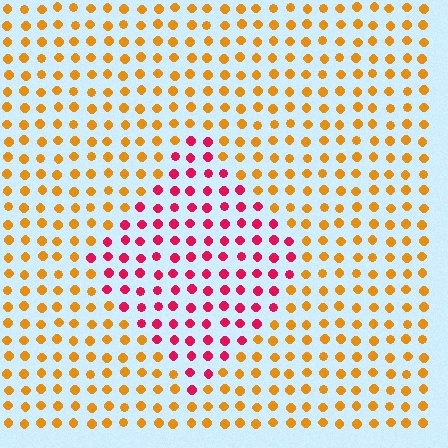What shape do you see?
I see a diamond.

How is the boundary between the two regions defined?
The boundary is defined purely by a slight shift in hue (about 56 degrees). Spacing, size, and orientation are identical on both sides.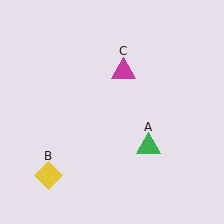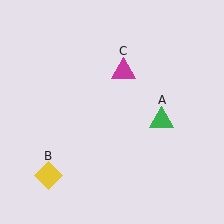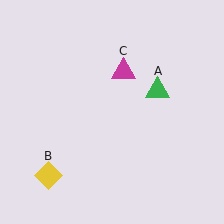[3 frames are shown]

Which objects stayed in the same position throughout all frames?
Yellow diamond (object B) and magenta triangle (object C) remained stationary.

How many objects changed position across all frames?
1 object changed position: green triangle (object A).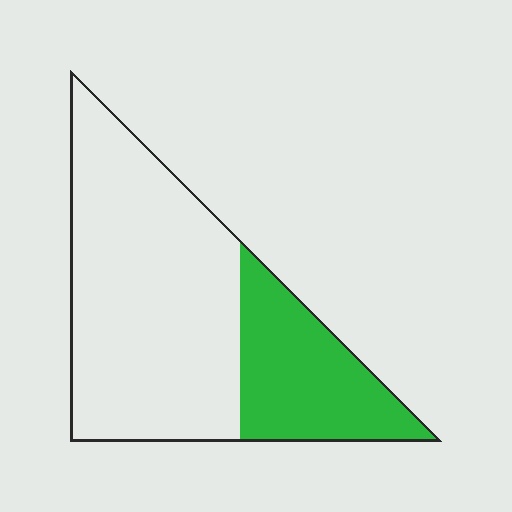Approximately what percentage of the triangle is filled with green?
Approximately 30%.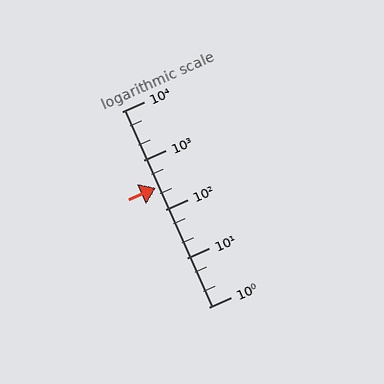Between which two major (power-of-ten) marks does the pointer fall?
The pointer is between 100 and 1000.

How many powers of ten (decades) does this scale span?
The scale spans 4 decades, from 1 to 10000.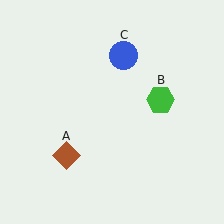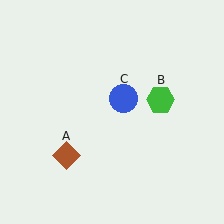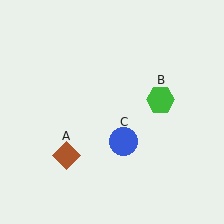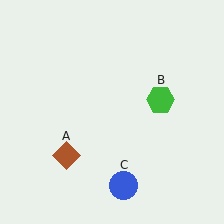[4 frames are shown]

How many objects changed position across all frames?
1 object changed position: blue circle (object C).